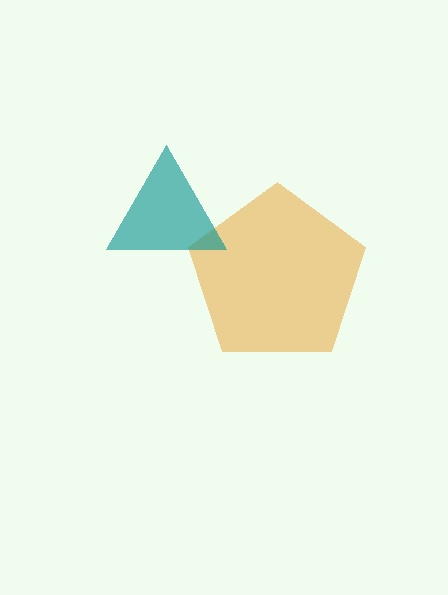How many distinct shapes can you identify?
There are 2 distinct shapes: an orange pentagon, a teal triangle.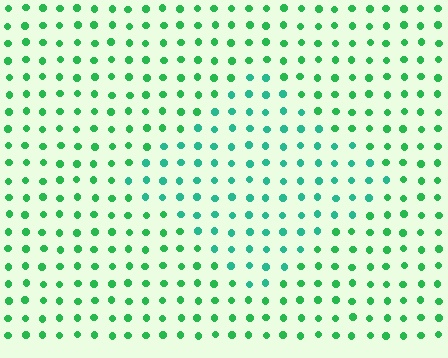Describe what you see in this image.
The image is filled with small green elements in a uniform arrangement. A diamond-shaped region is visible where the elements are tinted to a slightly different hue, forming a subtle color boundary.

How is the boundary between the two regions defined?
The boundary is defined purely by a slight shift in hue (about 27 degrees). Spacing, size, and orientation are identical on both sides.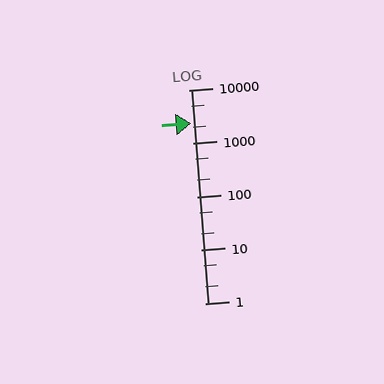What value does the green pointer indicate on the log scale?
The pointer indicates approximately 2400.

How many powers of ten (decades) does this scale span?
The scale spans 4 decades, from 1 to 10000.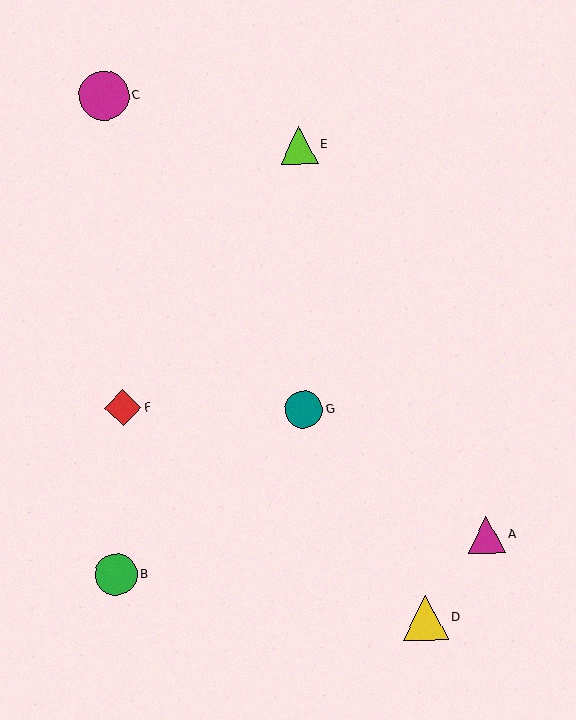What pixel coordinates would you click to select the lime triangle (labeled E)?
Click at (299, 145) to select the lime triangle E.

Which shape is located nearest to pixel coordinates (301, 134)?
The lime triangle (labeled E) at (299, 145) is nearest to that location.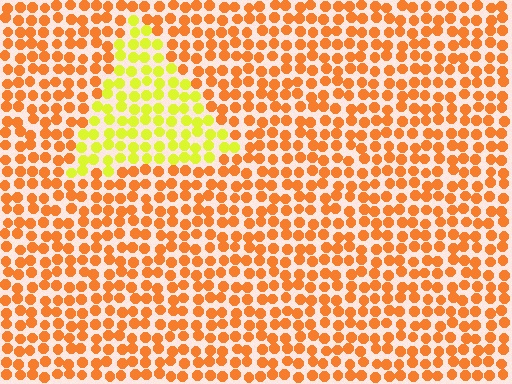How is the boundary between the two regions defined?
The boundary is defined purely by a slight shift in hue (about 44 degrees). Spacing, size, and orientation are identical on both sides.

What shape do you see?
I see a triangle.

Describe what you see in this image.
The image is filled with small orange elements in a uniform arrangement. A triangle-shaped region is visible where the elements are tinted to a slightly different hue, forming a subtle color boundary.